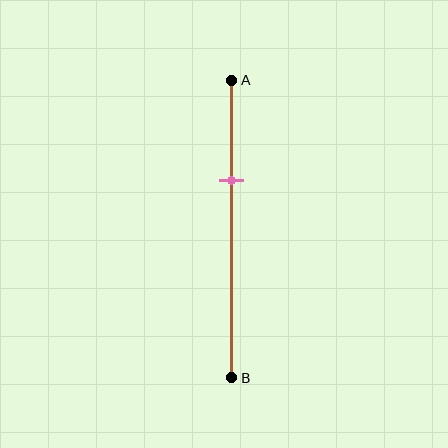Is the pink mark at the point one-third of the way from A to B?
Yes, the mark is approximately at the one-third point.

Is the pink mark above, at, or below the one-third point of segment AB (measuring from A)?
The pink mark is approximately at the one-third point of segment AB.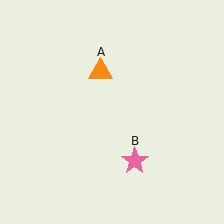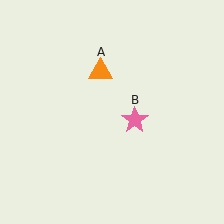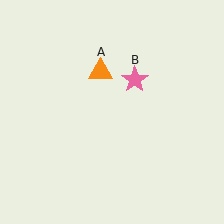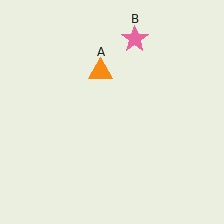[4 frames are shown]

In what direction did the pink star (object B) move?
The pink star (object B) moved up.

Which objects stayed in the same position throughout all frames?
Orange triangle (object A) remained stationary.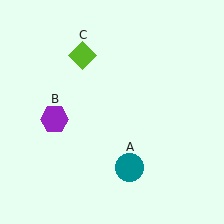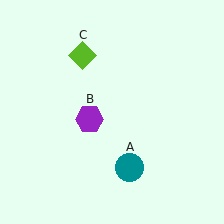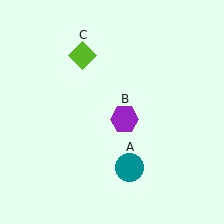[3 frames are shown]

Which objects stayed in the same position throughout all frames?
Teal circle (object A) and lime diamond (object C) remained stationary.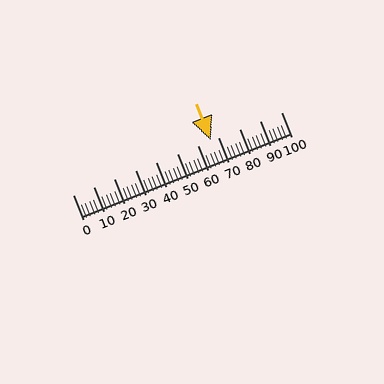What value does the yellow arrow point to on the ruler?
The yellow arrow points to approximately 66.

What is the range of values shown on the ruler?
The ruler shows values from 0 to 100.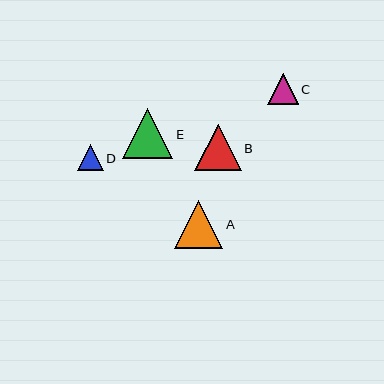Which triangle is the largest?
Triangle E is the largest with a size of approximately 50 pixels.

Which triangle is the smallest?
Triangle D is the smallest with a size of approximately 26 pixels.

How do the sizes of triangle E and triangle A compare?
Triangle E and triangle A are approximately the same size.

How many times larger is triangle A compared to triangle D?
Triangle A is approximately 1.9 times the size of triangle D.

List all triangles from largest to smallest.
From largest to smallest: E, A, B, C, D.